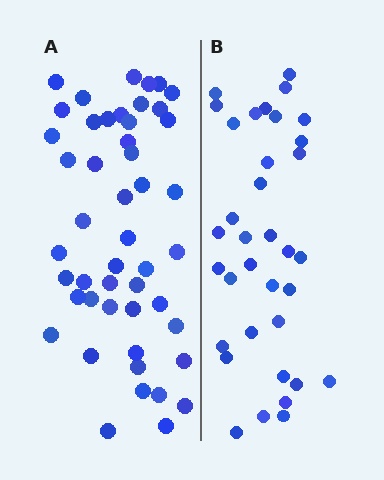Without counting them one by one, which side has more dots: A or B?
Region A (the left region) has more dots.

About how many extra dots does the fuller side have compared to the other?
Region A has approximately 15 more dots than region B.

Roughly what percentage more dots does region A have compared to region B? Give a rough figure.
About 35% more.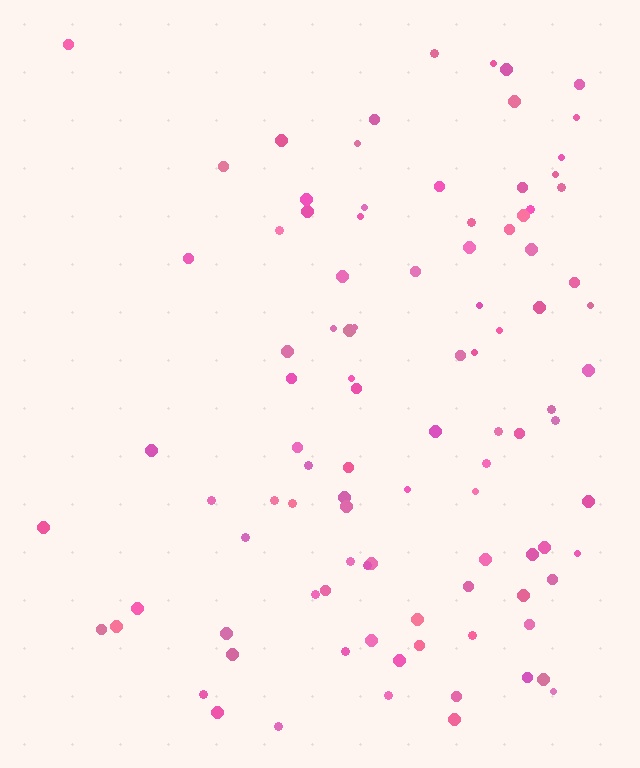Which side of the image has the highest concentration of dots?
The right.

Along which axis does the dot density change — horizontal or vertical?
Horizontal.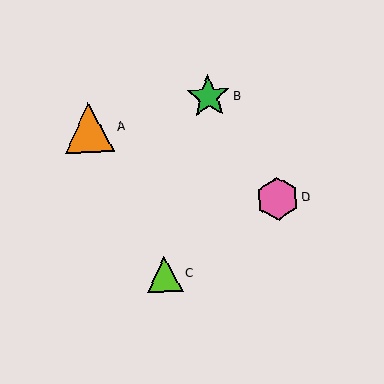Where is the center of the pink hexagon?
The center of the pink hexagon is at (277, 199).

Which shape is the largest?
The orange triangle (labeled A) is the largest.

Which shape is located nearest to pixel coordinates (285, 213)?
The pink hexagon (labeled D) at (277, 199) is nearest to that location.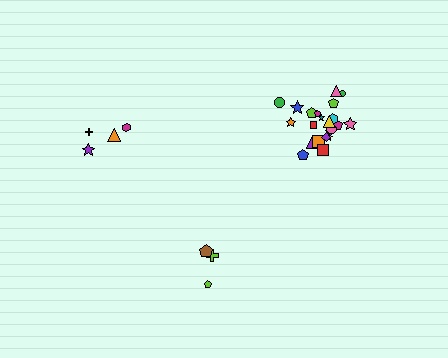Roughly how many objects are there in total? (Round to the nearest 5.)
Roughly 30 objects in total.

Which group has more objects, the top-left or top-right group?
The top-right group.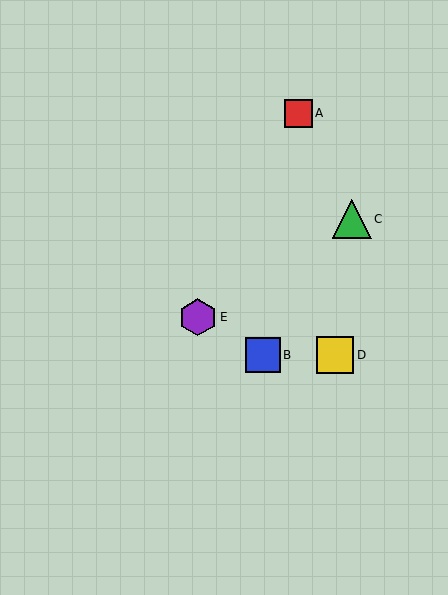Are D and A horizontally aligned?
No, D is at y≈355 and A is at y≈113.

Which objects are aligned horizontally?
Objects B, D are aligned horizontally.